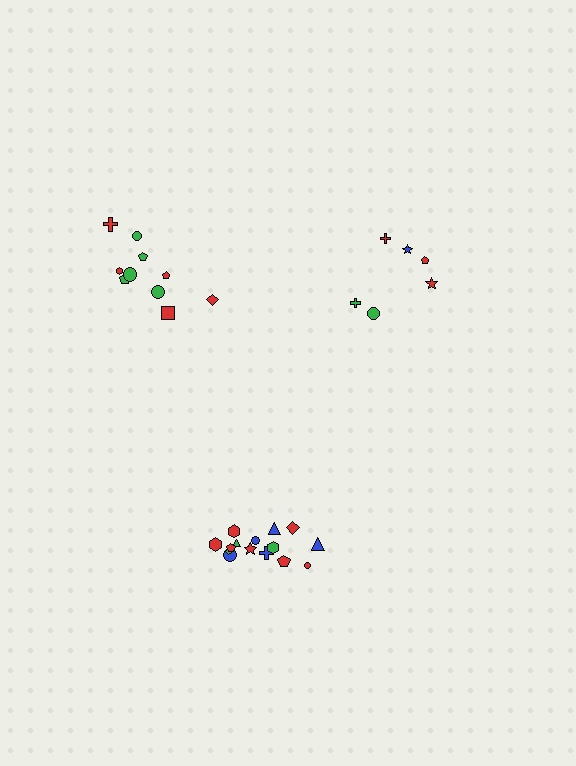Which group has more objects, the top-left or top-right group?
The top-left group.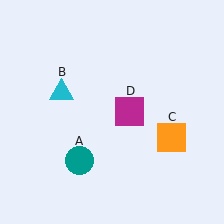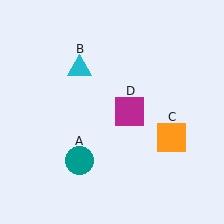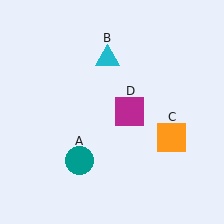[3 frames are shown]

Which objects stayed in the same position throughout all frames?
Teal circle (object A) and orange square (object C) and magenta square (object D) remained stationary.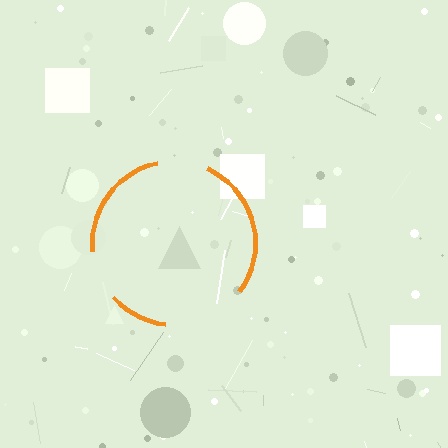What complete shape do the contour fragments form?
The contour fragments form a circle.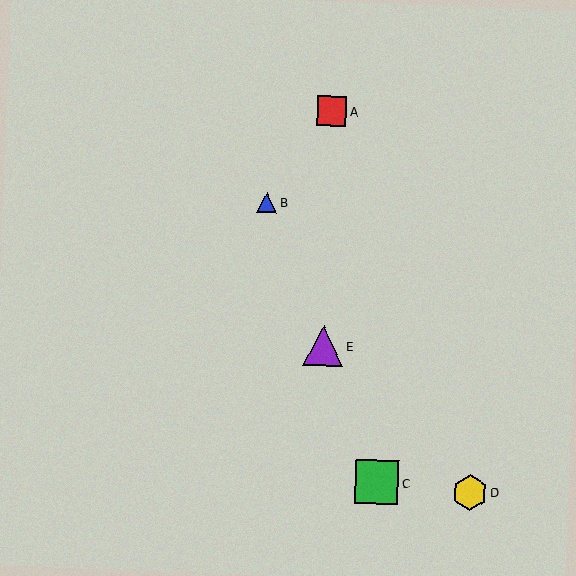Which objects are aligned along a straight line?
Objects B, C, E are aligned along a straight line.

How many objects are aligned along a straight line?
3 objects (B, C, E) are aligned along a straight line.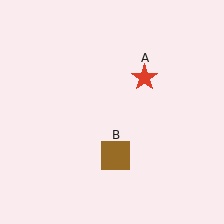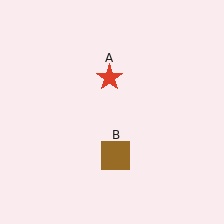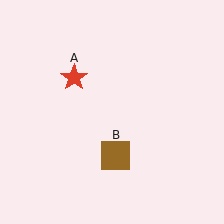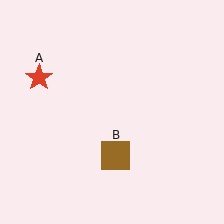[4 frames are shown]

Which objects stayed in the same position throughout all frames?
Brown square (object B) remained stationary.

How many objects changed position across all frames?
1 object changed position: red star (object A).